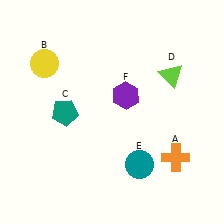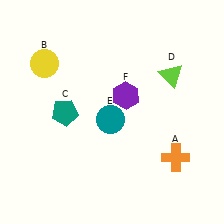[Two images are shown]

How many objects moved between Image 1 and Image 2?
1 object moved between the two images.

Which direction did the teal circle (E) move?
The teal circle (E) moved up.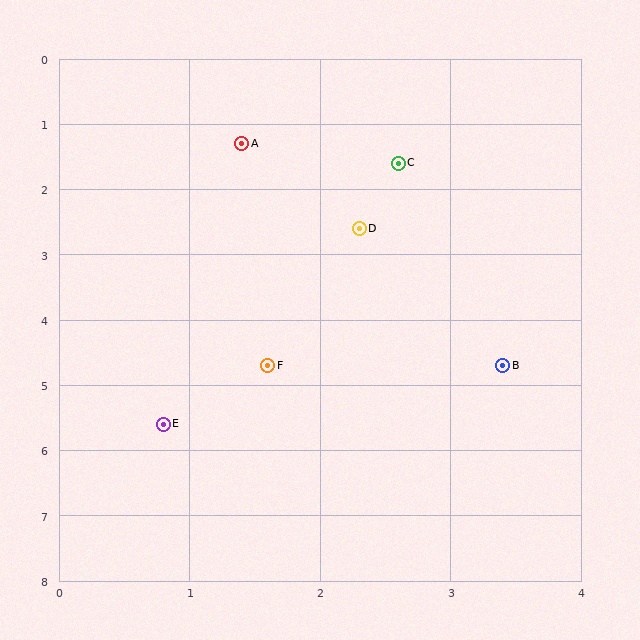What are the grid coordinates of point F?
Point F is at approximately (1.6, 4.7).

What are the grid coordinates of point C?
Point C is at approximately (2.6, 1.6).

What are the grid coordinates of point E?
Point E is at approximately (0.8, 5.6).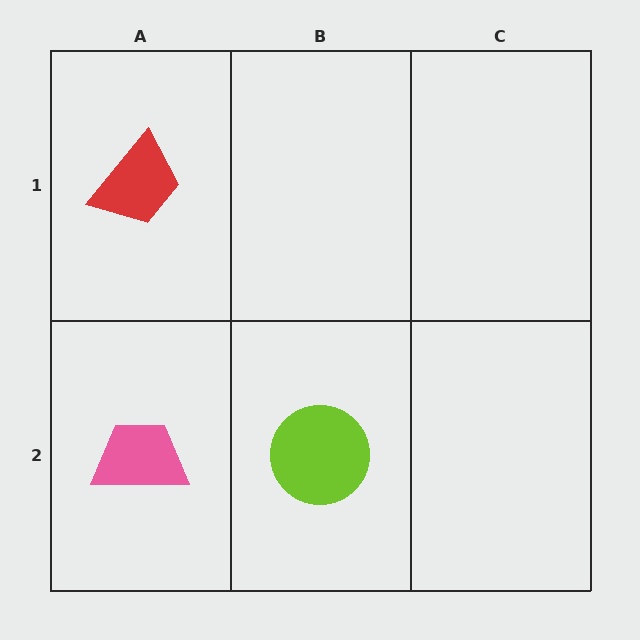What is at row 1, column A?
A red trapezoid.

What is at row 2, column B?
A lime circle.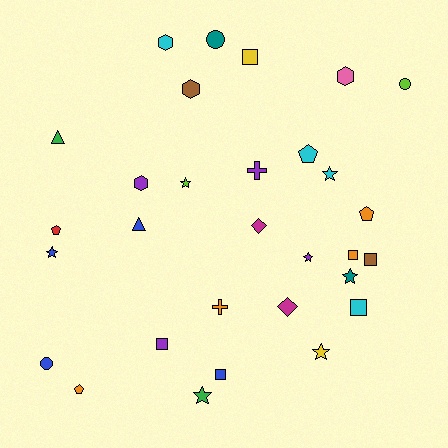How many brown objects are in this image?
There are 2 brown objects.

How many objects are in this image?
There are 30 objects.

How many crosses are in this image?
There are 2 crosses.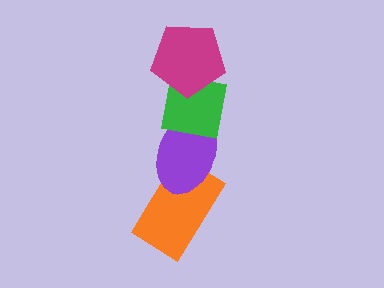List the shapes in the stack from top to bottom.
From top to bottom: the magenta pentagon, the green square, the purple ellipse, the orange rectangle.